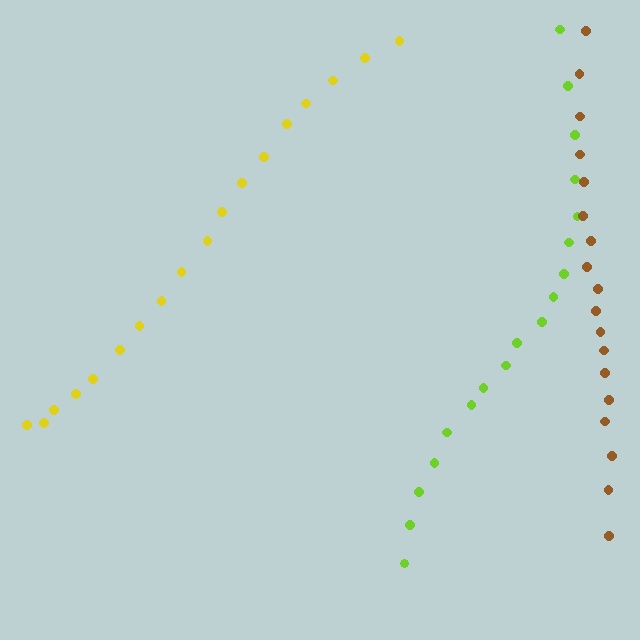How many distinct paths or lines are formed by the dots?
There are 3 distinct paths.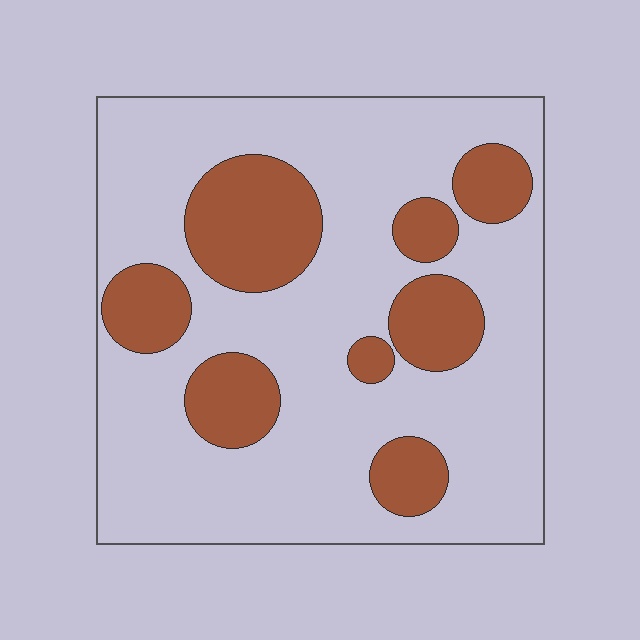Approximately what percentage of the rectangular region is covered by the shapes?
Approximately 25%.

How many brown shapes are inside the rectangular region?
8.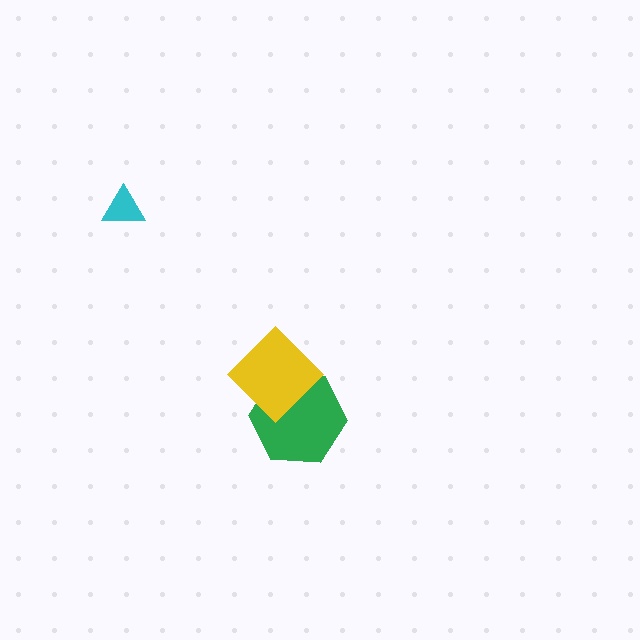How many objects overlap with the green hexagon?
1 object overlaps with the green hexagon.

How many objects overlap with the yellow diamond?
1 object overlaps with the yellow diamond.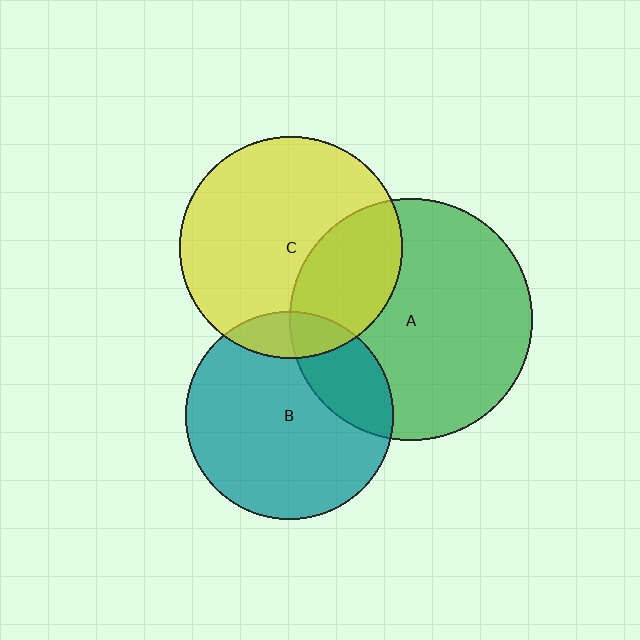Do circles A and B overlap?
Yes.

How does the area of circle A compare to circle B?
Approximately 1.4 times.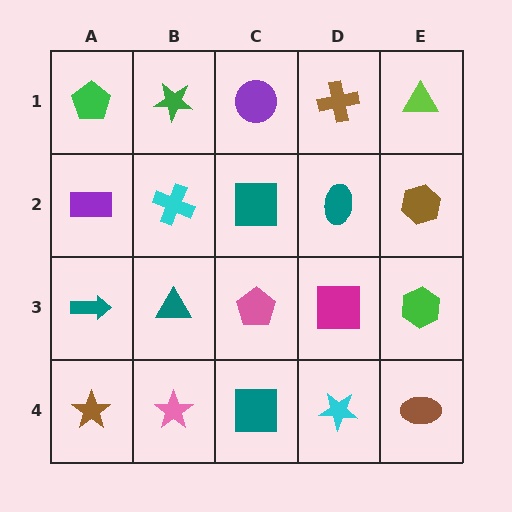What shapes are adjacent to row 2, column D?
A brown cross (row 1, column D), a magenta square (row 3, column D), a teal square (row 2, column C), a brown hexagon (row 2, column E).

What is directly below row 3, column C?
A teal square.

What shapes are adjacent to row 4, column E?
A green hexagon (row 3, column E), a cyan star (row 4, column D).